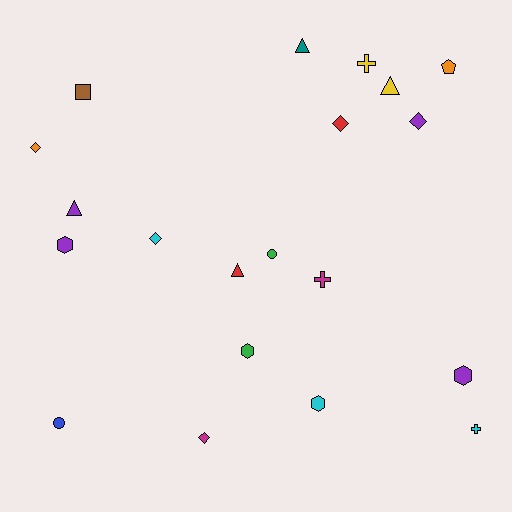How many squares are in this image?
There is 1 square.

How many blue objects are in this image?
There is 1 blue object.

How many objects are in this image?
There are 20 objects.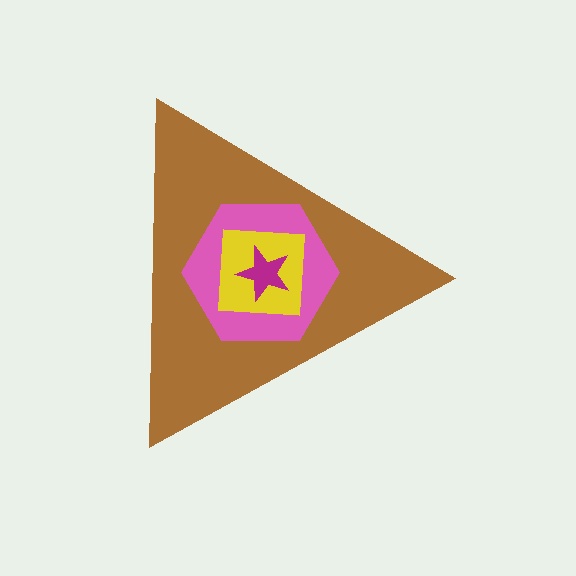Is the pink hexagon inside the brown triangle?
Yes.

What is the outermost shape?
The brown triangle.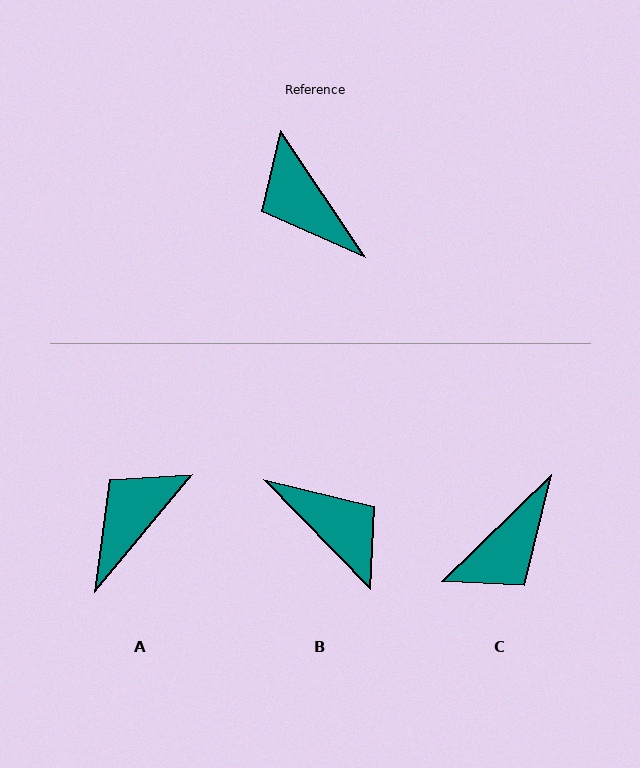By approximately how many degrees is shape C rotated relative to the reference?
Approximately 100 degrees counter-clockwise.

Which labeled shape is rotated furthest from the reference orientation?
B, about 170 degrees away.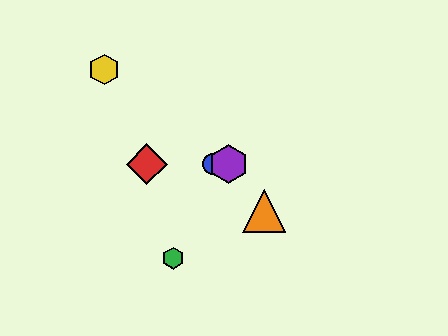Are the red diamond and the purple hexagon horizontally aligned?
Yes, both are at y≈164.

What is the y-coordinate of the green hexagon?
The green hexagon is at y≈258.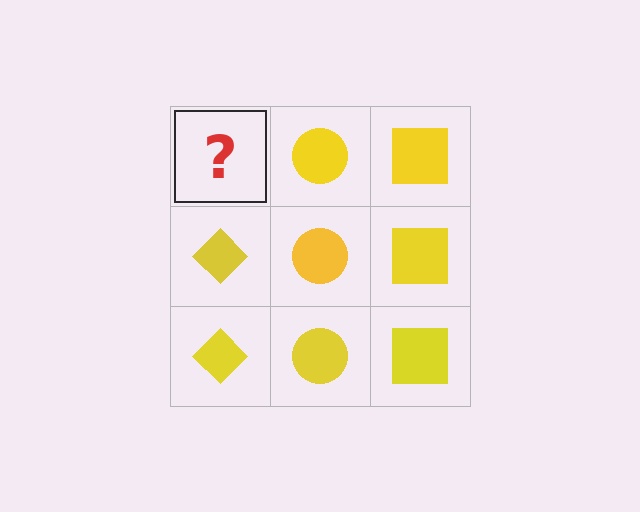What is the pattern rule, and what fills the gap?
The rule is that each column has a consistent shape. The gap should be filled with a yellow diamond.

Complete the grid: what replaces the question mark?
The question mark should be replaced with a yellow diamond.